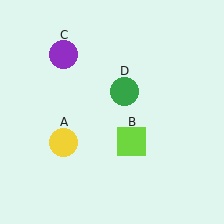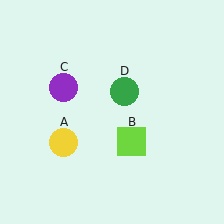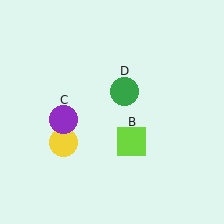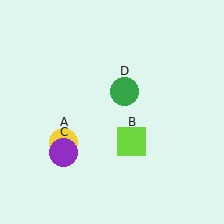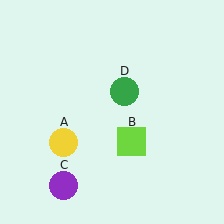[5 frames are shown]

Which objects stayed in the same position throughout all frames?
Yellow circle (object A) and lime square (object B) and green circle (object D) remained stationary.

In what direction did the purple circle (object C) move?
The purple circle (object C) moved down.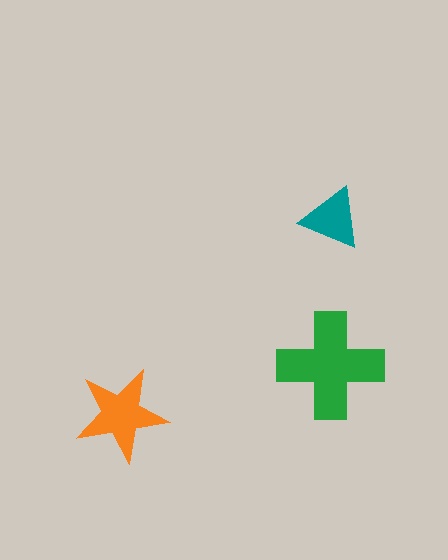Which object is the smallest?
The teal triangle.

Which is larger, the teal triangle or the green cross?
The green cross.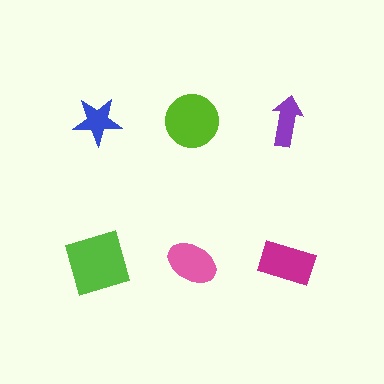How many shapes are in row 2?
3 shapes.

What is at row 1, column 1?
A blue star.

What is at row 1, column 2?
A lime circle.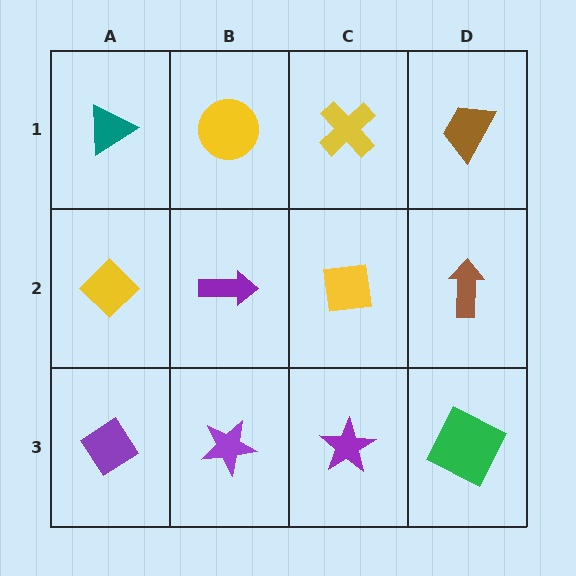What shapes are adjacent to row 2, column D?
A brown trapezoid (row 1, column D), a green square (row 3, column D), a yellow square (row 2, column C).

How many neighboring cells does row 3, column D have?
2.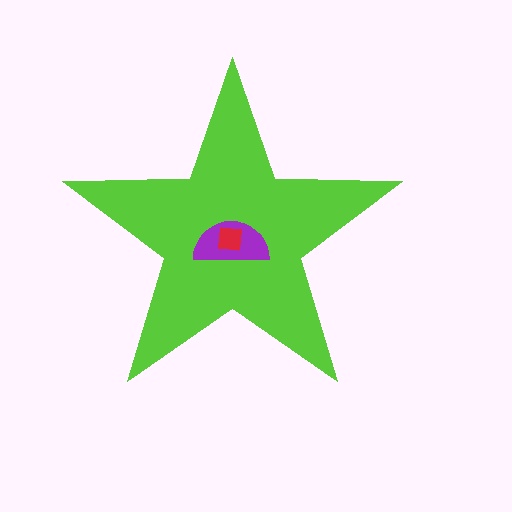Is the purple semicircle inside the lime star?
Yes.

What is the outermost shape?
The lime star.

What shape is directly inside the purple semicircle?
The red square.